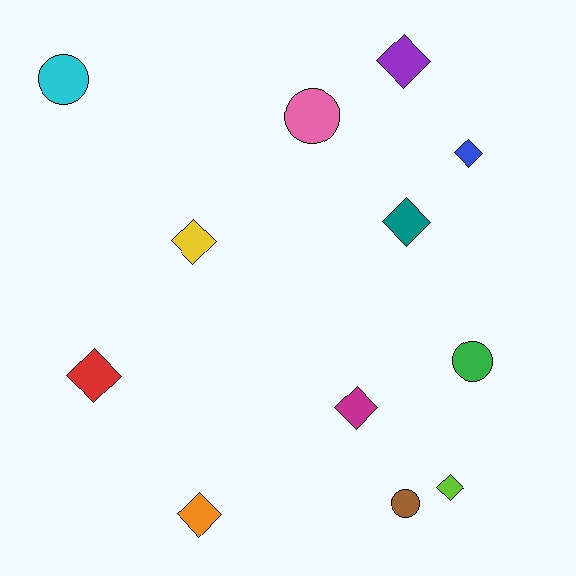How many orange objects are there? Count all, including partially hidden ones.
There is 1 orange object.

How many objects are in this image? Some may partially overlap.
There are 12 objects.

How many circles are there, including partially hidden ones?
There are 4 circles.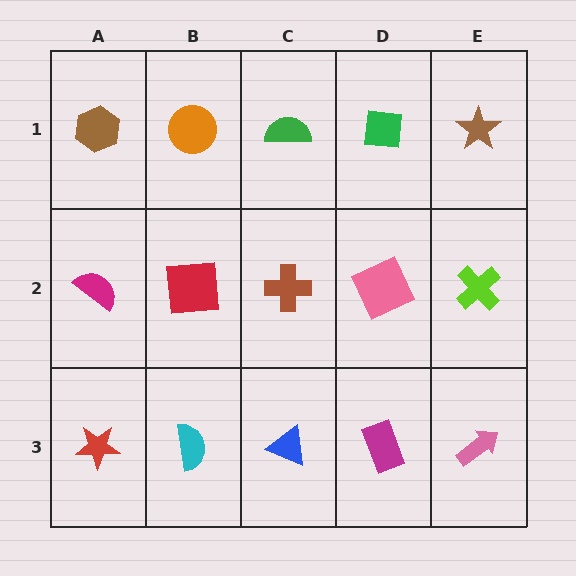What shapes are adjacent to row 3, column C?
A brown cross (row 2, column C), a cyan semicircle (row 3, column B), a magenta rectangle (row 3, column D).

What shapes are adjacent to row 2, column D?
A green square (row 1, column D), a magenta rectangle (row 3, column D), a brown cross (row 2, column C), a lime cross (row 2, column E).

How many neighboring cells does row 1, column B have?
3.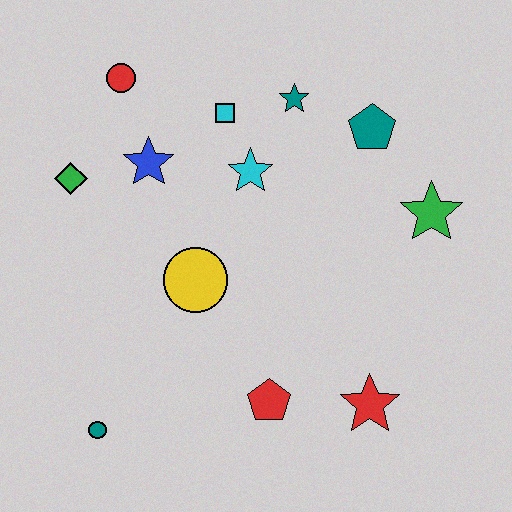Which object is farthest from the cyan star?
The teal circle is farthest from the cyan star.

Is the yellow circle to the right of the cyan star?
No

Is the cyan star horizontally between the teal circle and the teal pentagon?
Yes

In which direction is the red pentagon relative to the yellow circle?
The red pentagon is below the yellow circle.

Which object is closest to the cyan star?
The cyan square is closest to the cyan star.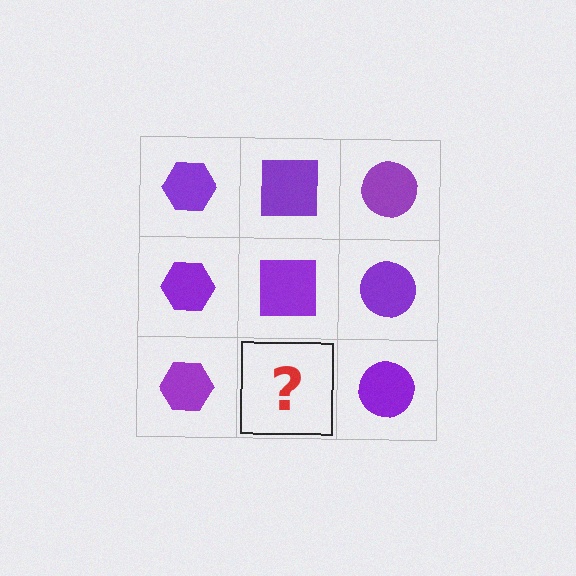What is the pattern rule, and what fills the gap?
The rule is that each column has a consistent shape. The gap should be filled with a purple square.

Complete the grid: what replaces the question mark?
The question mark should be replaced with a purple square.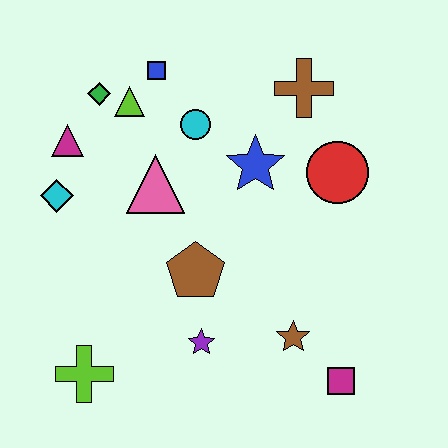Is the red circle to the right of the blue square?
Yes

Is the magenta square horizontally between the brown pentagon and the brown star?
No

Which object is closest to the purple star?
The brown pentagon is closest to the purple star.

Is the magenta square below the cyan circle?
Yes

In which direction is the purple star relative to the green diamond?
The purple star is below the green diamond.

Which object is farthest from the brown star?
The green diamond is farthest from the brown star.